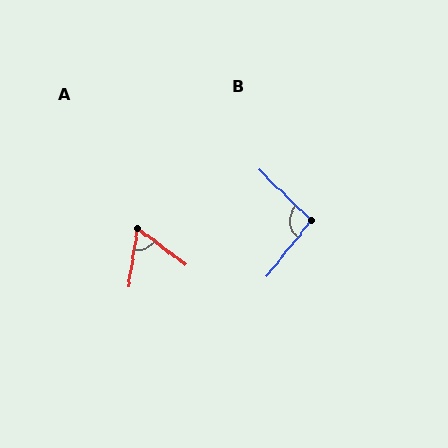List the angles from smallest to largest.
A (61°), B (96°).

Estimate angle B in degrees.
Approximately 96 degrees.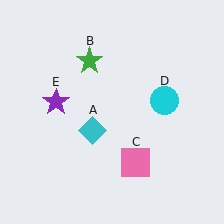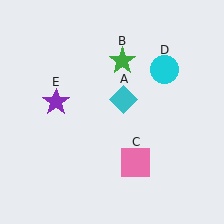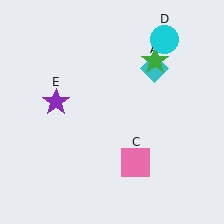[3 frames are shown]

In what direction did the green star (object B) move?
The green star (object B) moved right.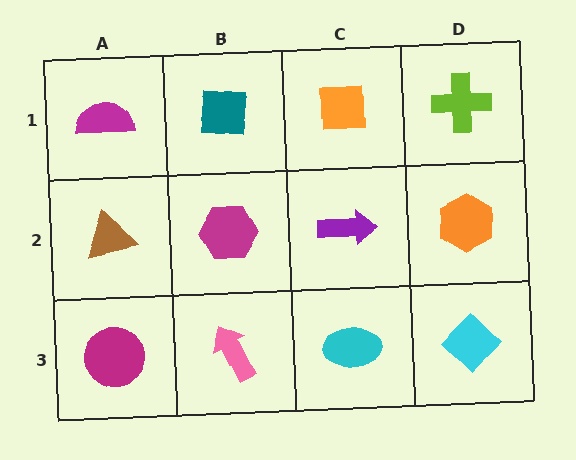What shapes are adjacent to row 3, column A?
A brown triangle (row 2, column A), a pink arrow (row 3, column B).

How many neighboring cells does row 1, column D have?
2.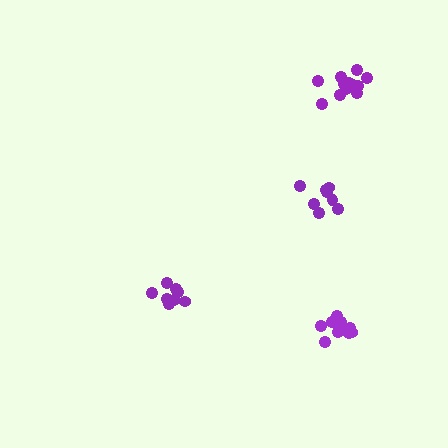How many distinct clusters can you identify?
There are 4 distinct clusters.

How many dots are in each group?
Group 1: 8 dots, Group 2: 10 dots, Group 3: 8 dots, Group 4: 12 dots (38 total).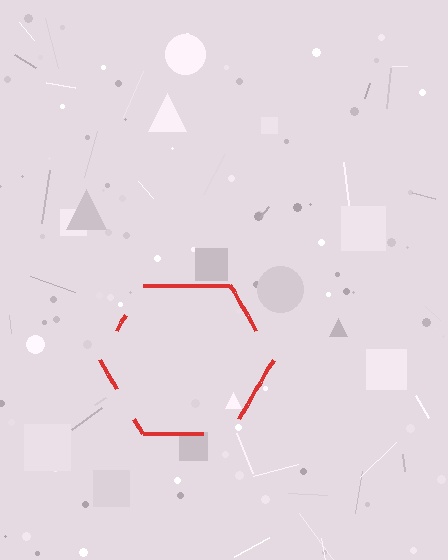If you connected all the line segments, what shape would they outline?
They would outline a hexagon.